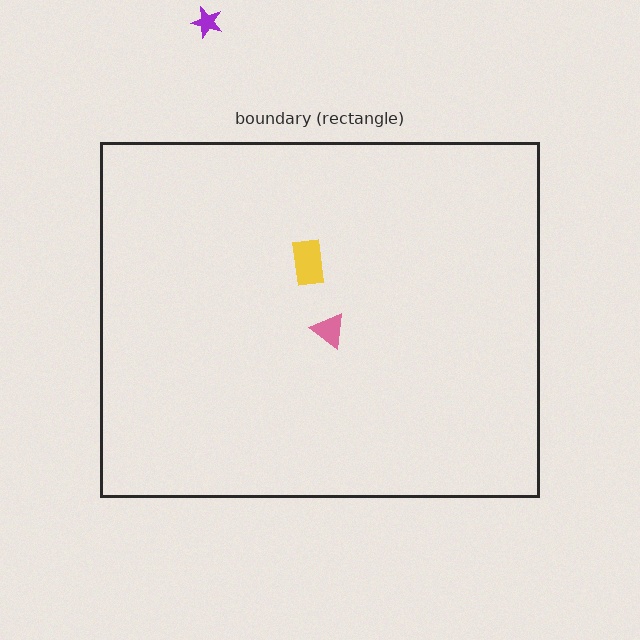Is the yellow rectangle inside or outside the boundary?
Inside.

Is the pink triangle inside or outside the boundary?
Inside.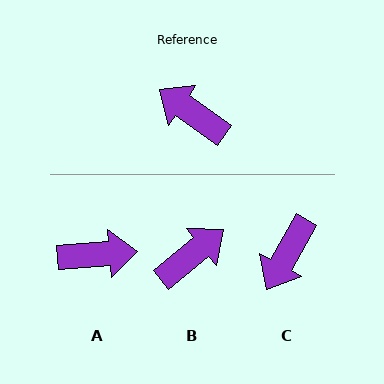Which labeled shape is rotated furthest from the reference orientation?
A, about 141 degrees away.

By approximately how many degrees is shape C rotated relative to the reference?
Approximately 95 degrees counter-clockwise.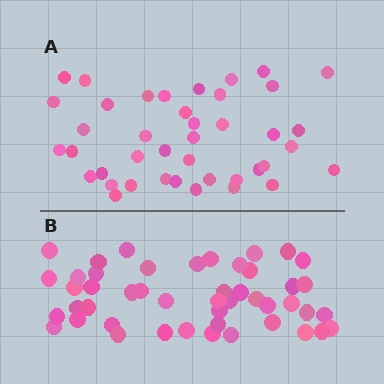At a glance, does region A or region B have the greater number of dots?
Region B (the bottom region) has more dots.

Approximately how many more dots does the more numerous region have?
Region B has about 6 more dots than region A.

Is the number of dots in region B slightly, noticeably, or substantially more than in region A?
Region B has only slightly more — the two regions are fairly close. The ratio is roughly 1.1 to 1.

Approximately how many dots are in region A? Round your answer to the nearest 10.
About 40 dots. (The exact count is 41, which rounds to 40.)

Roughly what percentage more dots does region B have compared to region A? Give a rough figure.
About 15% more.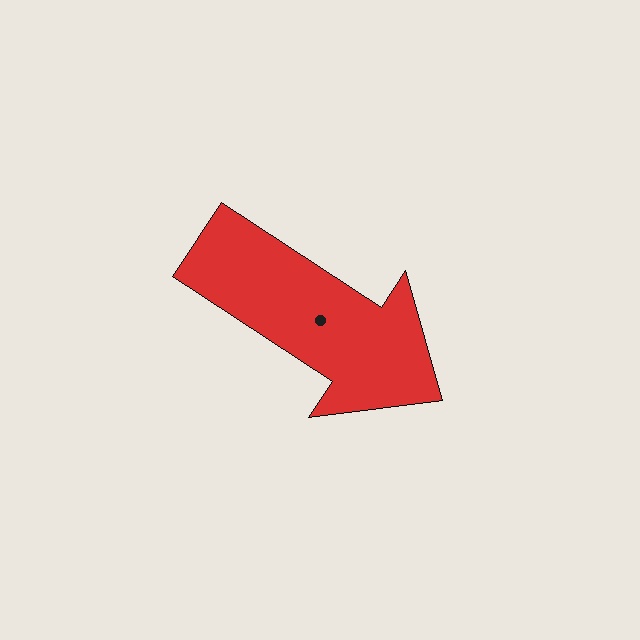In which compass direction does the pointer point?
Southeast.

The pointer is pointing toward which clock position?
Roughly 4 o'clock.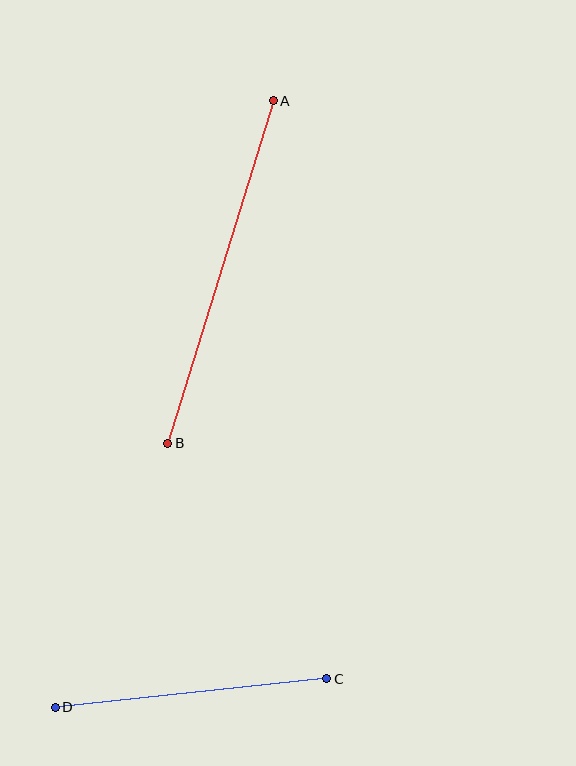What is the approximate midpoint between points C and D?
The midpoint is at approximately (191, 693) pixels.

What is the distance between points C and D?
The distance is approximately 273 pixels.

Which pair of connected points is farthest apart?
Points A and B are farthest apart.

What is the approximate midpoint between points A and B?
The midpoint is at approximately (220, 272) pixels.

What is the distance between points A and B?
The distance is approximately 358 pixels.